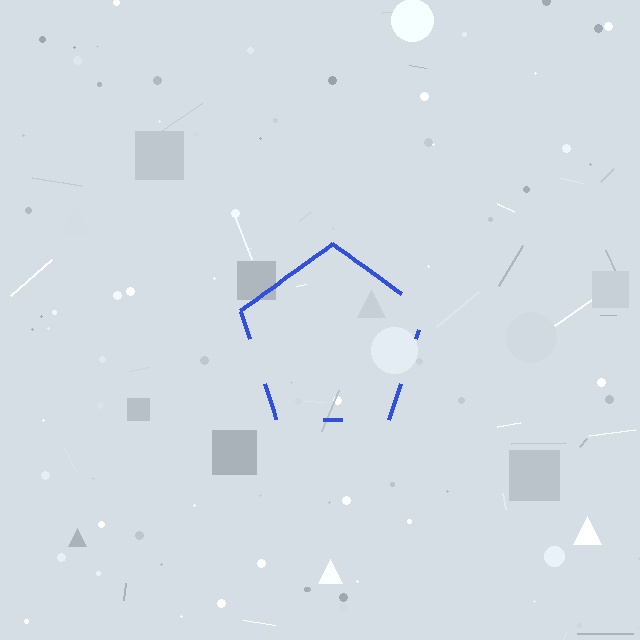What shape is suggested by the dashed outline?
The dashed outline suggests a pentagon.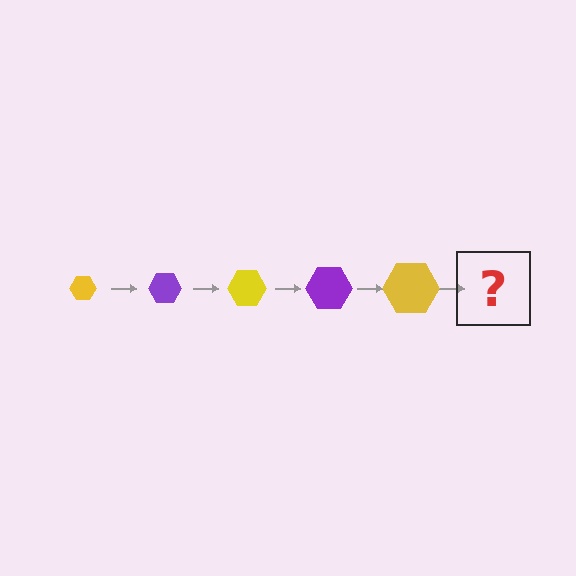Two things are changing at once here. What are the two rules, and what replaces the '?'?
The two rules are that the hexagon grows larger each step and the color cycles through yellow and purple. The '?' should be a purple hexagon, larger than the previous one.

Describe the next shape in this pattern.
It should be a purple hexagon, larger than the previous one.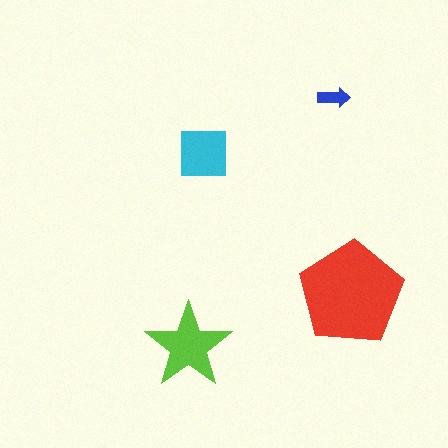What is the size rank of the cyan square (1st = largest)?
3rd.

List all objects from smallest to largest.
The blue arrow, the cyan square, the lime star, the red pentagon.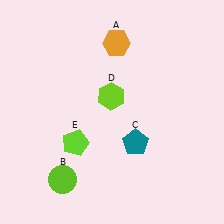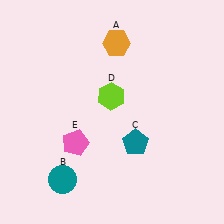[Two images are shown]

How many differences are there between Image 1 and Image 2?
There are 2 differences between the two images.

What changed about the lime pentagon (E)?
In Image 1, E is lime. In Image 2, it changed to pink.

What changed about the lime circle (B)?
In Image 1, B is lime. In Image 2, it changed to teal.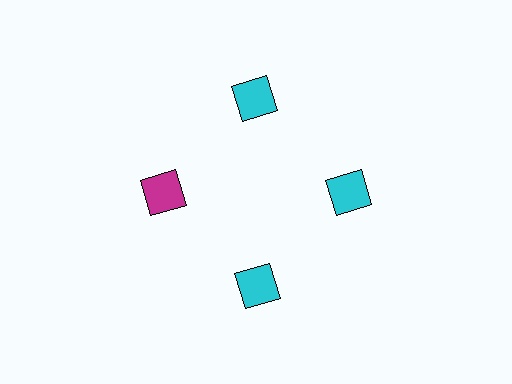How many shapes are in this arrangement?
There are 4 shapes arranged in a ring pattern.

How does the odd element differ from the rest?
It has a different color: magenta instead of cyan.